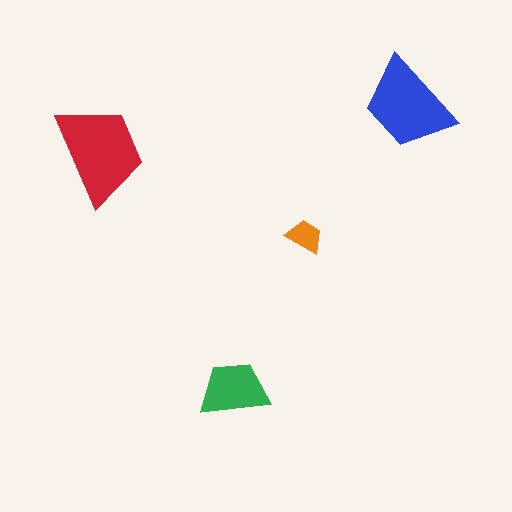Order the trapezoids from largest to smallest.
the red one, the blue one, the green one, the orange one.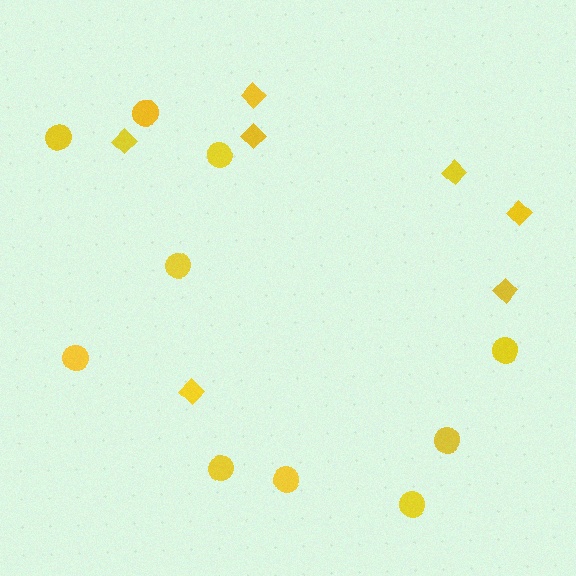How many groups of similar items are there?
There are 2 groups: one group of circles (10) and one group of diamonds (7).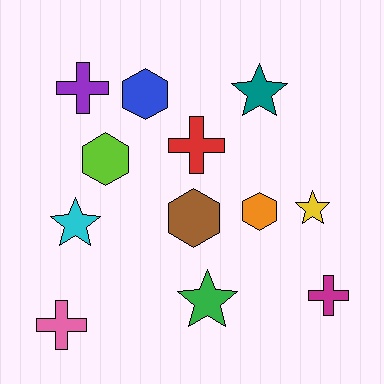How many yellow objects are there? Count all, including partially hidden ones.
There is 1 yellow object.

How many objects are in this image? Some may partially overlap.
There are 12 objects.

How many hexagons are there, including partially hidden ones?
There are 4 hexagons.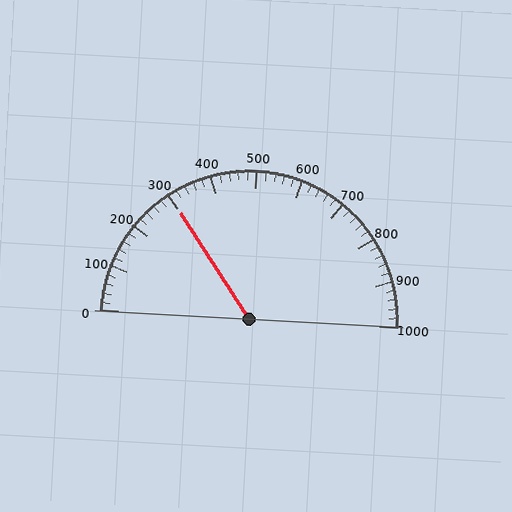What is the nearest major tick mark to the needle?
The nearest major tick mark is 300.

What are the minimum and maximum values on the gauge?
The gauge ranges from 0 to 1000.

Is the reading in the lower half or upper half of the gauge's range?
The reading is in the lower half of the range (0 to 1000).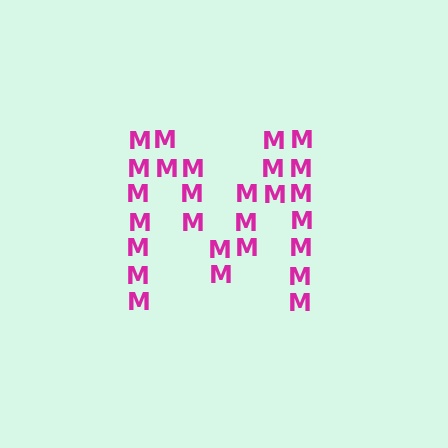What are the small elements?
The small elements are letter M's.